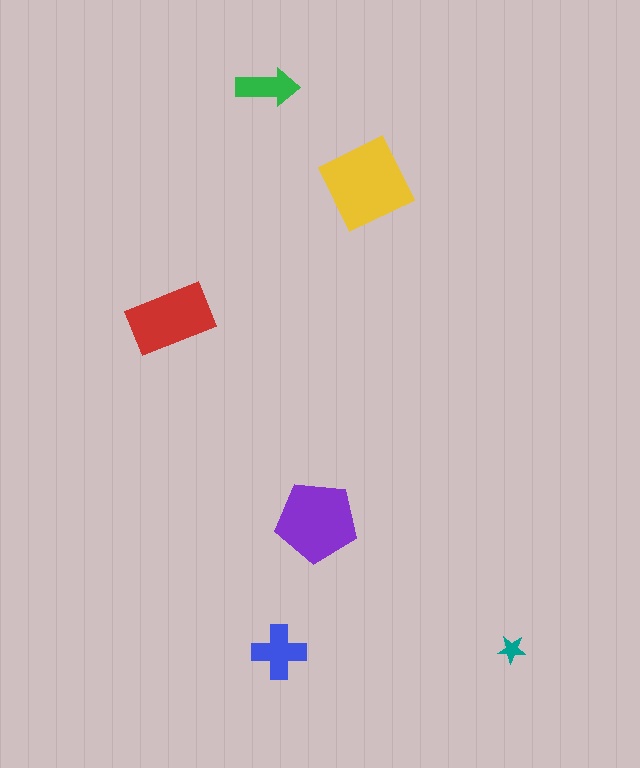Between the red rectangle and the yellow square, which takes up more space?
The yellow square.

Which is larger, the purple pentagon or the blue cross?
The purple pentagon.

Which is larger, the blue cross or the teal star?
The blue cross.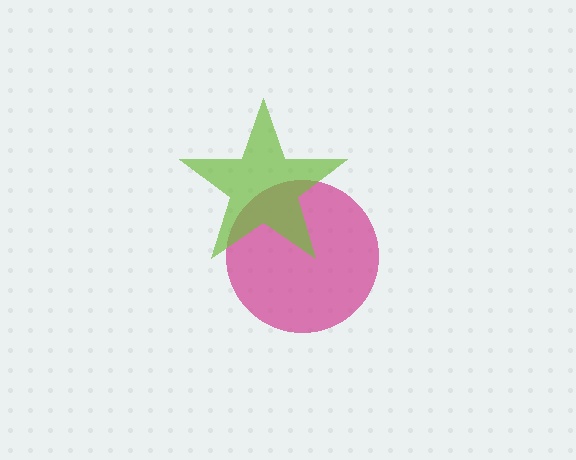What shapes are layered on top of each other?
The layered shapes are: a magenta circle, a lime star.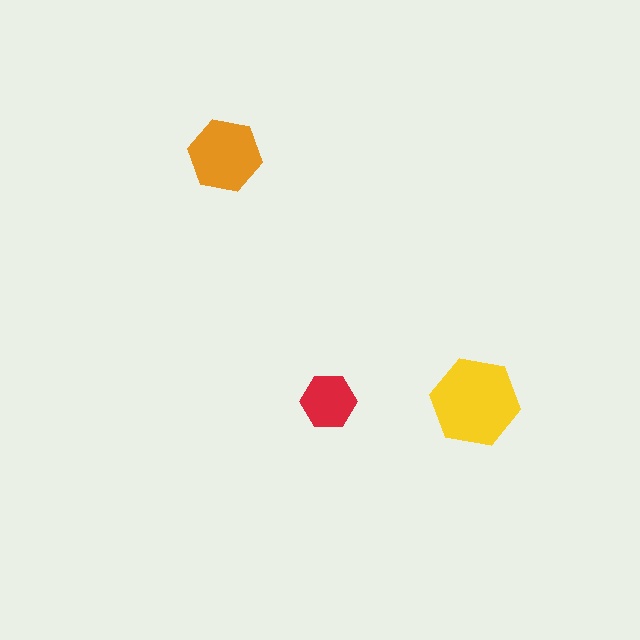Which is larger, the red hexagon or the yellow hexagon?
The yellow one.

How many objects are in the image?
There are 3 objects in the image.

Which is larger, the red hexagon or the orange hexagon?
The orange one.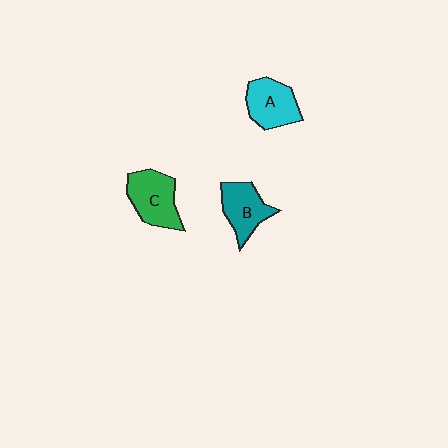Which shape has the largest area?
Shape C (green).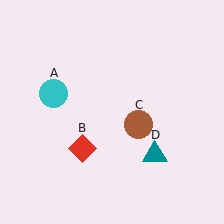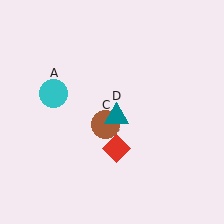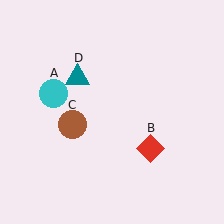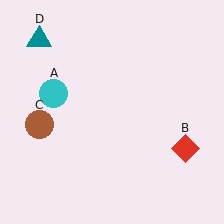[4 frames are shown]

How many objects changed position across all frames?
3 objects changed position: red diamond (object B), brown circle (object C), teal triangle (object D).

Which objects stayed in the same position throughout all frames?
Cyan circle (object A) remained stationary.